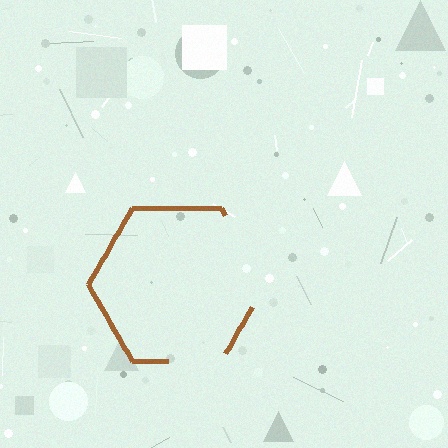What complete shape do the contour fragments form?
The contour fragments form a hexagon.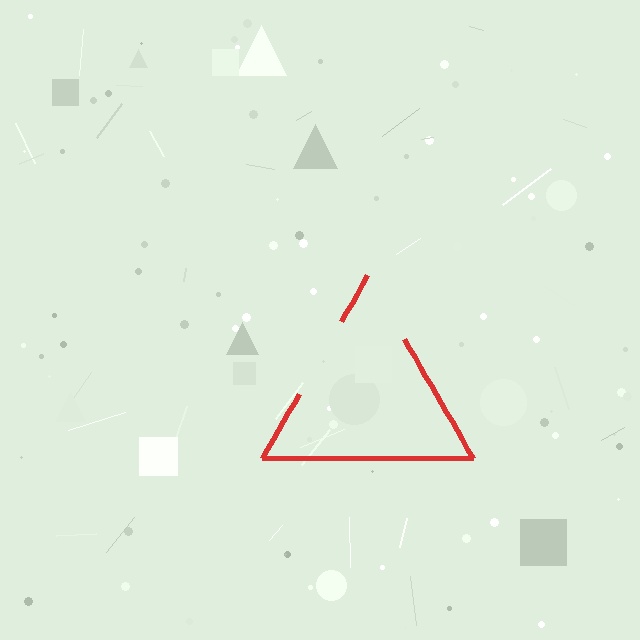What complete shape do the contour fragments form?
The contour fragments form a triangle.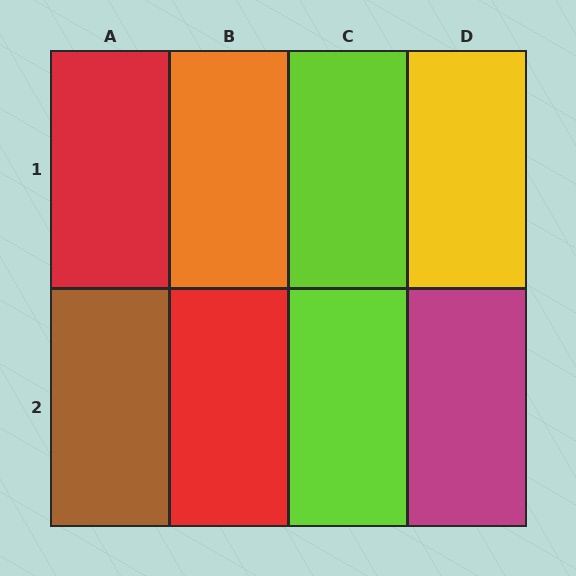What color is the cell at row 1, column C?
Lime.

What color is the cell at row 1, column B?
Orange.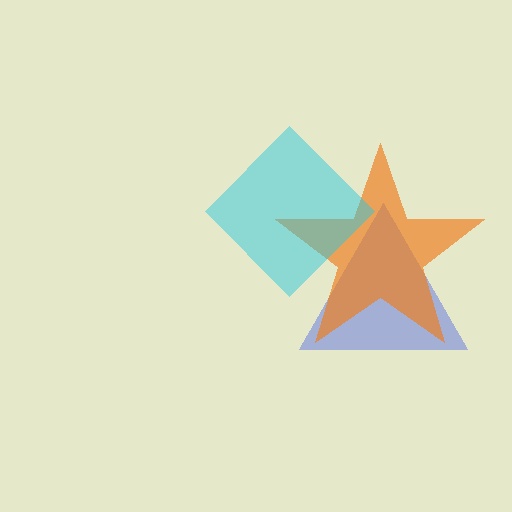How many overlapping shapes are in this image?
There are 3 overlapping shapes in the image.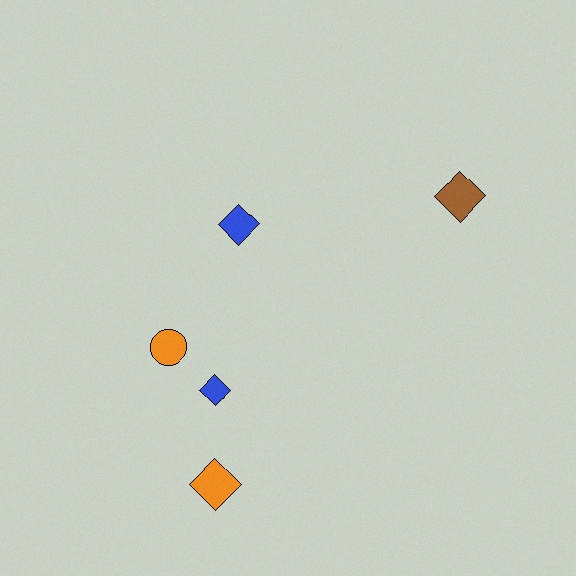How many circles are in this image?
There is 1 circle.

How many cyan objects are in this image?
There are no cyan objects.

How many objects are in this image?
There are 5 objects.